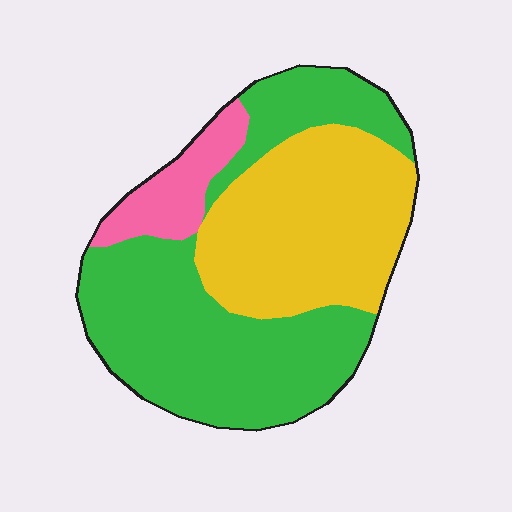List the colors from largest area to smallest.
From largest to smallest: green, yellow, pink.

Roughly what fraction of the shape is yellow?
Yellow takes up about three eighths (3/8) of the shape.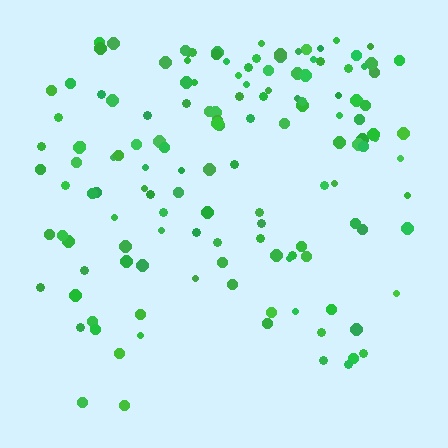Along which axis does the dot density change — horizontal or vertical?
Vertical.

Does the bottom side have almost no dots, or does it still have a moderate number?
Still a moderate number, just noticeably fewer than the top.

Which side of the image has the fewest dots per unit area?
The bottom.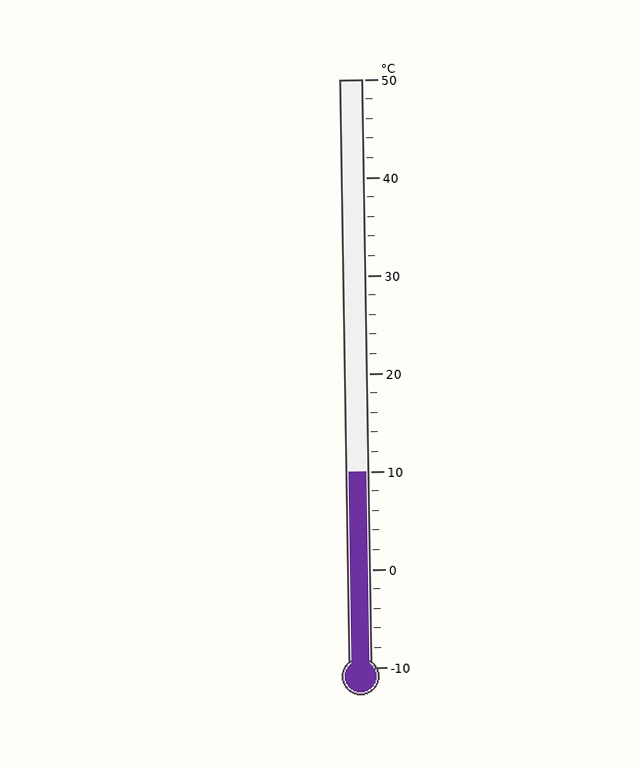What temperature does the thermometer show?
The thermometer shows approximately 10°C.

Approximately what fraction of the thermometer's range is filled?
The thermometer is filled to approximately 35% of its range.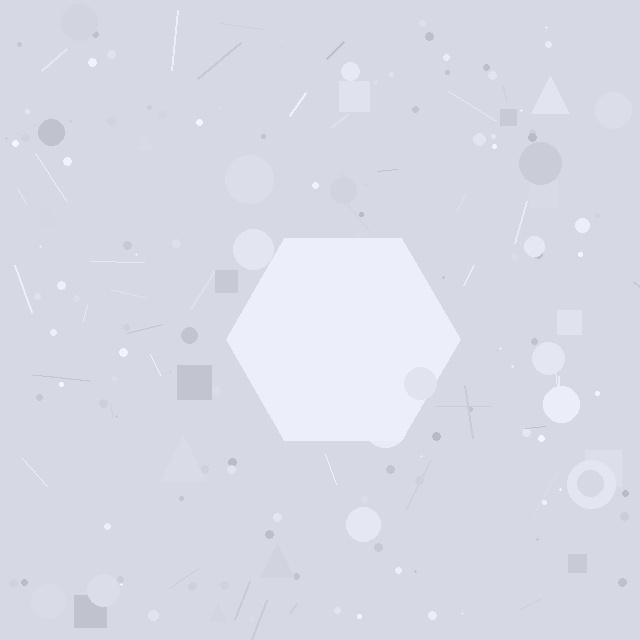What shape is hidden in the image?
A hexagon is hidden in the image.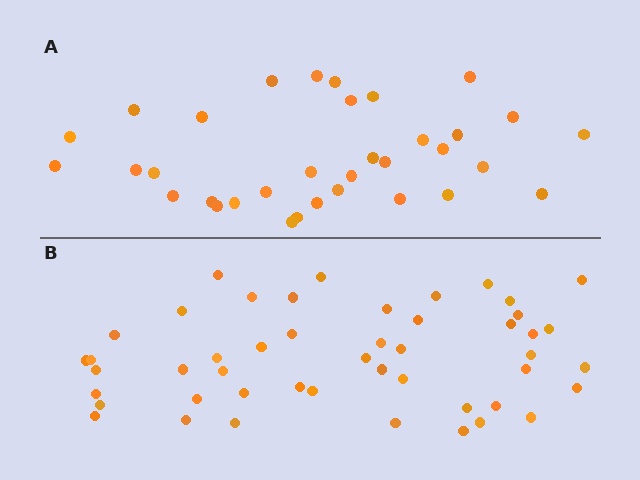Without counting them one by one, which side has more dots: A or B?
Region B (the bottom region) has more dots.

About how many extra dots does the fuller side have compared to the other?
Region B has approximately 15 more dots than region A.